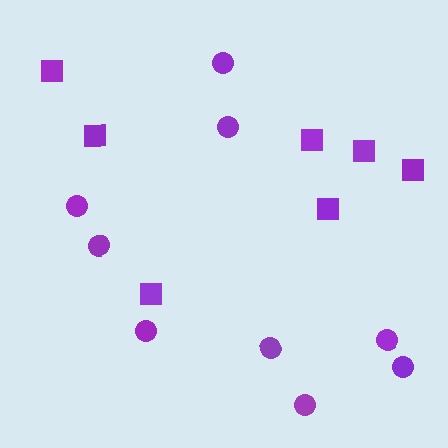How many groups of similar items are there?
There are 2 groups: one group of circles (9) and one group of squares (7).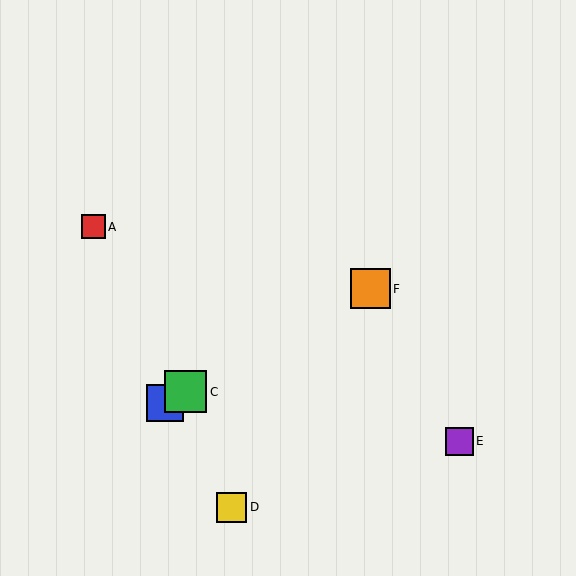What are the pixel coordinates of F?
Object F is at (370, 289).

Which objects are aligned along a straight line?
Objects B, C, F are aligned along a straight line.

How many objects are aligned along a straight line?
3 objects (B, C, F) are aligned along a straight line.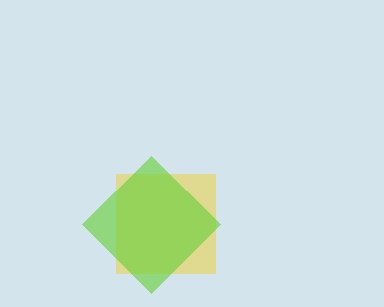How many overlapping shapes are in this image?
There are 2 overlapping shapes in the image.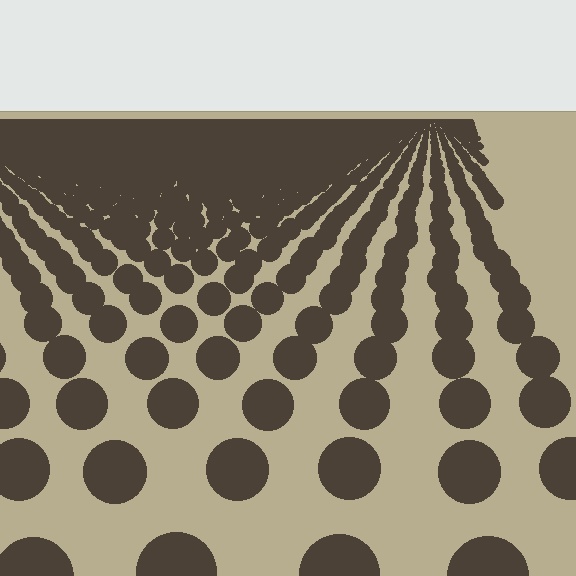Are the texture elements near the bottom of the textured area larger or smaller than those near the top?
Larger. Near the bottom, elements are closer to the viewer and appear at a bigger on-screen size.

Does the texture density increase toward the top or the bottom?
Density increases toward the top.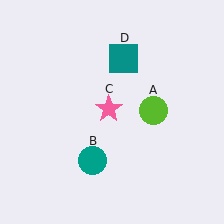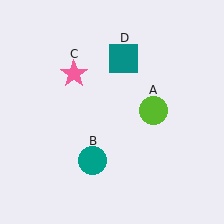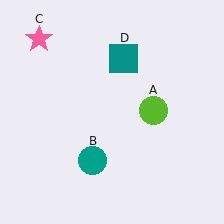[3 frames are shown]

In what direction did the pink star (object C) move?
The pink star (object C) moved up and to the left.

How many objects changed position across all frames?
1 object changed position: pink star (object C).